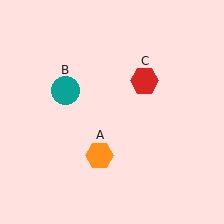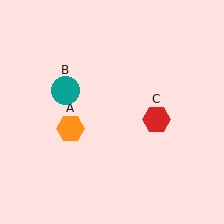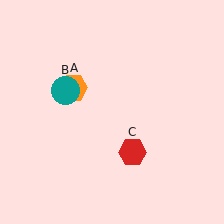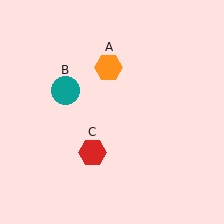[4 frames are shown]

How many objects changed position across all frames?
2 objects changed position: orange hexagon (object A), red hexagon (object C).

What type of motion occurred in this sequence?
The orange hexagon (object A), red hexagon (object C) rotated clockwise around the center of the scene.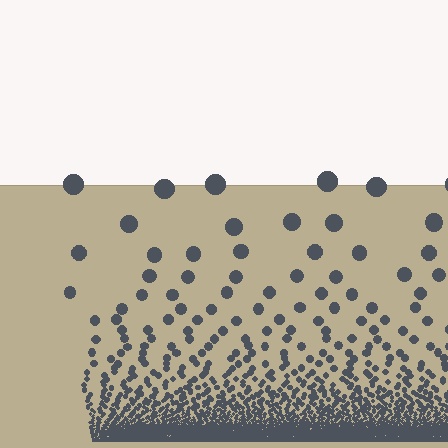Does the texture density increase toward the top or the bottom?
Density increases toward the bottom.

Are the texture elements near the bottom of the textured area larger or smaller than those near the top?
Smaller. The gradient is inverted — elements near the bottom are smaller and denser.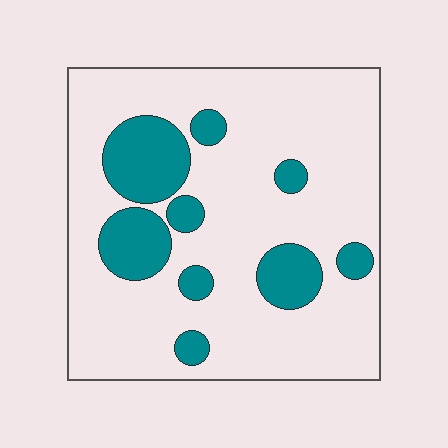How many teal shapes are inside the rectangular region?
9.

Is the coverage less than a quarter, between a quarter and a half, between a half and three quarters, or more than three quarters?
Less than a quarter.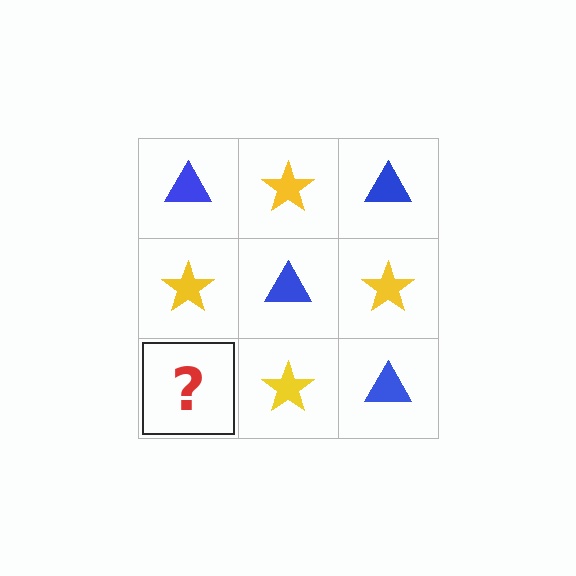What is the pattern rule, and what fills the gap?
The rule is that it alternates blue triangle and yellow star in a checkerboard pattern. The gap should be filled with a blue triangle.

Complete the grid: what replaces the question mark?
The question mark should be replaced with a blue triangle.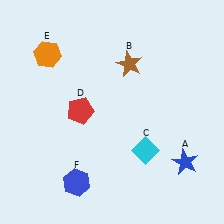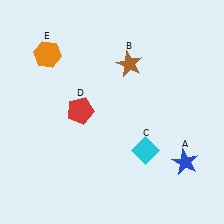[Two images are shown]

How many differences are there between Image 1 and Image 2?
There is 1 difference between the two images.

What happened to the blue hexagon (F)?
The blue hexagon (F) was removed in Image 2. It was in the bottom-left area of Image 1.